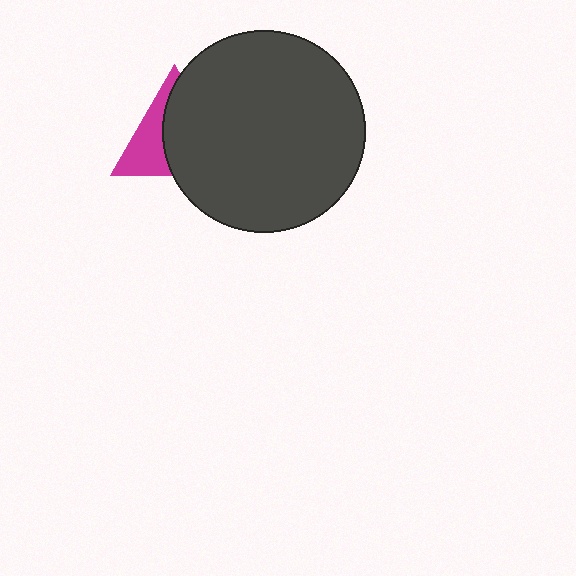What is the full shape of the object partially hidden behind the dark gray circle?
The partially hidden object is a magenta triangle.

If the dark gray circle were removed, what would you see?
You would see the complete magenta triangle.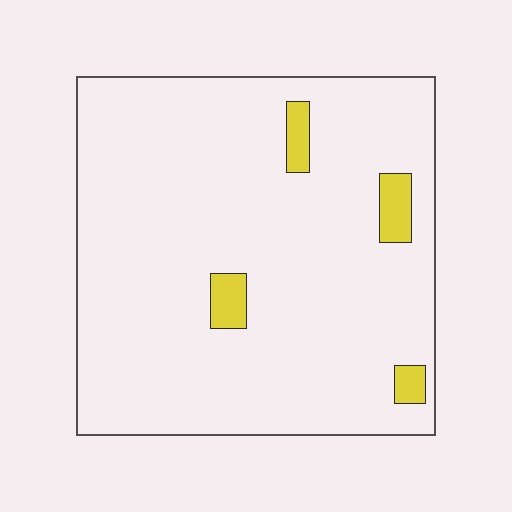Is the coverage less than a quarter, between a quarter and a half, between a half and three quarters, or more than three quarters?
Less than a quarter.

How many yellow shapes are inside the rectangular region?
4.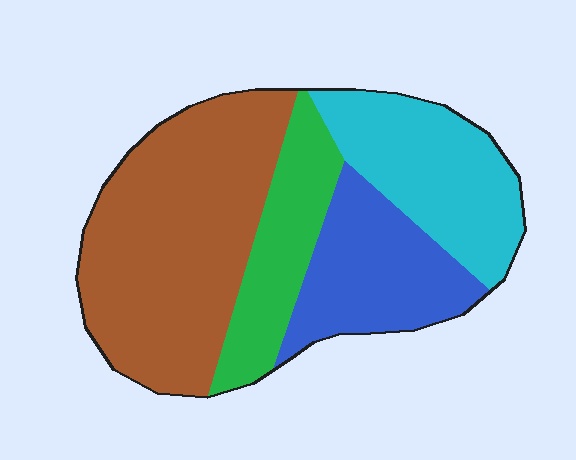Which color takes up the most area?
Brown, at roughly 40%.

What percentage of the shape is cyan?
Cyan takes up less than a quarter of the shape.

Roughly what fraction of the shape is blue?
Blue covers about 20% of the shape.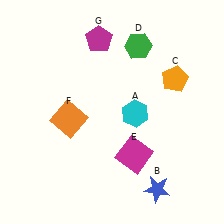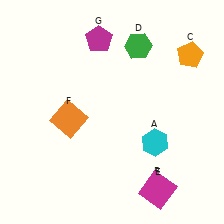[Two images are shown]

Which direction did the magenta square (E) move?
The magenta square (E) moved down.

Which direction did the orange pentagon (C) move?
The orange pentagon (C) moved up.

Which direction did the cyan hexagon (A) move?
The cyan hexagon (A) moved down.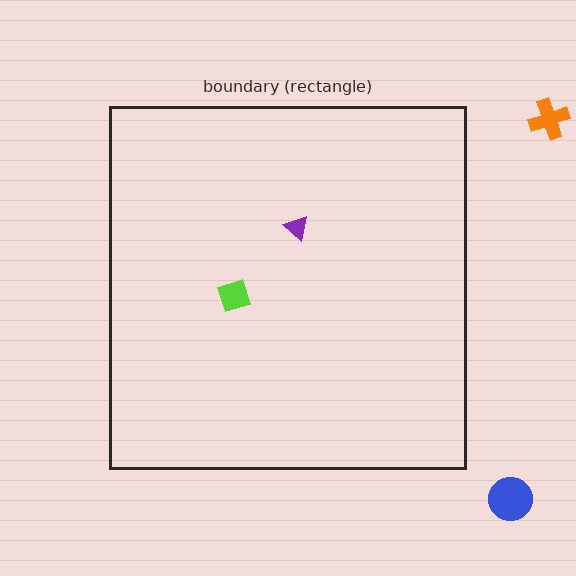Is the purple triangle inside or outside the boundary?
Inside.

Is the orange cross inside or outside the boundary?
Outside.